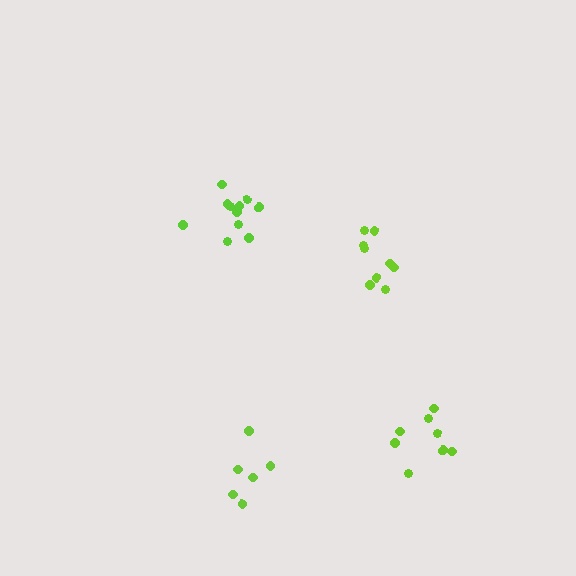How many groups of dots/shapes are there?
There are 4 groups.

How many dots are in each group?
Group 1: 8 dots, Group 2: 11 dots, Group 3: 6 dots, Group 4: 9 dots (34 total).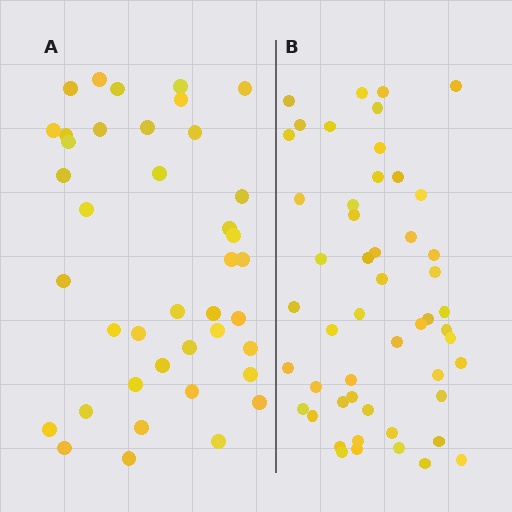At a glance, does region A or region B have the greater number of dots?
Region B (the right region) has more dots.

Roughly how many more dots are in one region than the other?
Region B has roughly 12 or so more dots than region A.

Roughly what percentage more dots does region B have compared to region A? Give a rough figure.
About 30% more.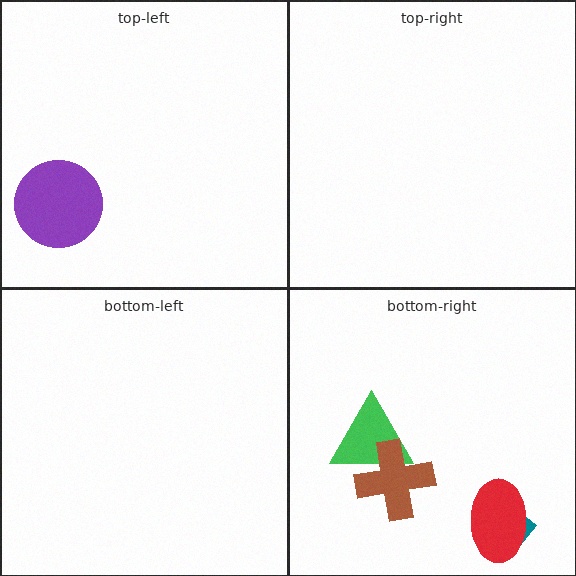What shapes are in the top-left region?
The purple circle.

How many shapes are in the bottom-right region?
4.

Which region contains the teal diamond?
The bottom-right region.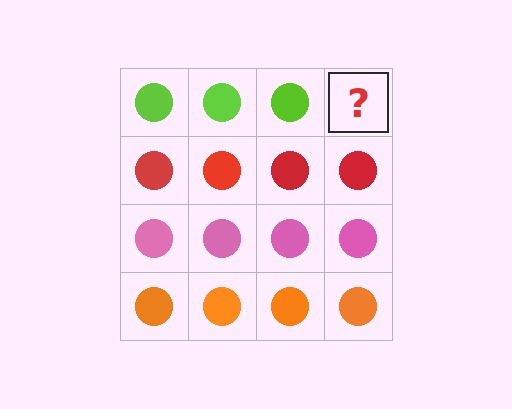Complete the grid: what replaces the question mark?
The question mark should be replaced with a lime circle.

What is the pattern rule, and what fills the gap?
The rule is that each row has a consistent color. The gap should be filled with a lime circle.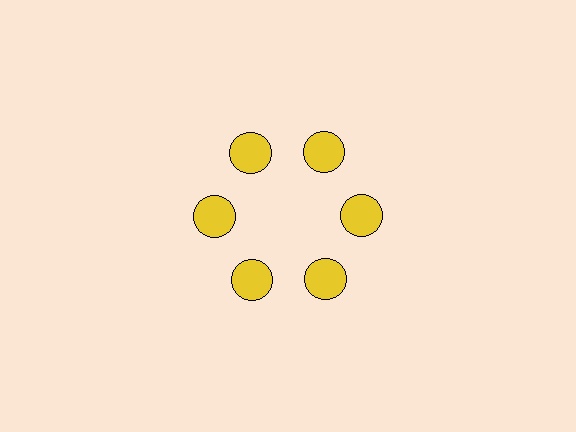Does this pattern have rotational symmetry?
Yes, this pattern has 6-fold rotational symmetry. It looks the same after rotating 60 degrees around the center.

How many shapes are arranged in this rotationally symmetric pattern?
There are 6 shapes, arranged in 6 groups of 1.